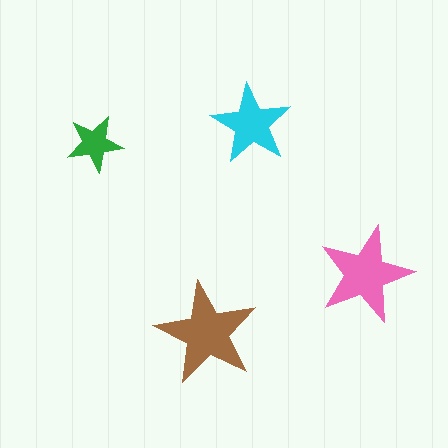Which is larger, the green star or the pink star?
The pink one.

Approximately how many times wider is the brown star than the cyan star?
About 1.5 times wider.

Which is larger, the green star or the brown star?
The brown one.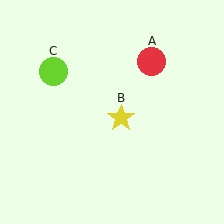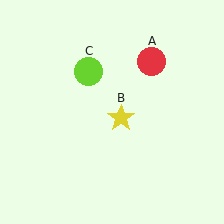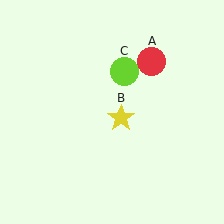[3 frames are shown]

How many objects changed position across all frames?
1 object changed position: lime circle (object C).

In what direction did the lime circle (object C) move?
The lime circle (object C) moved right.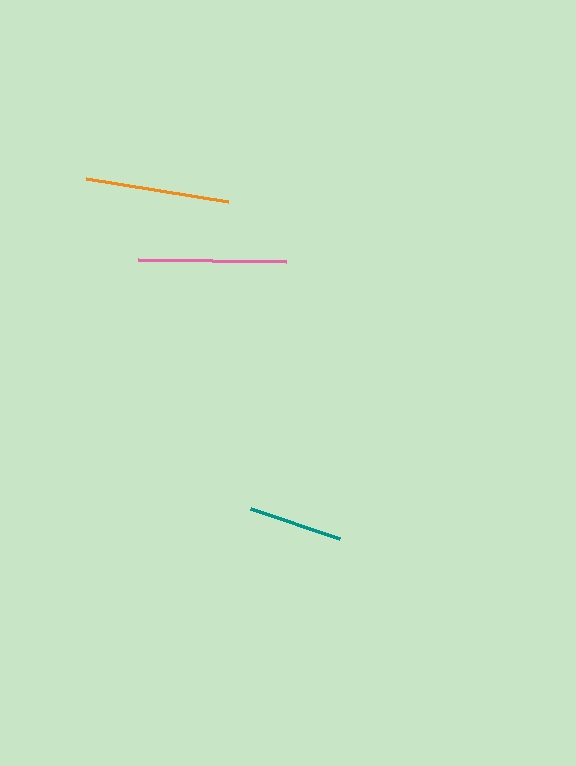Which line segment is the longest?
The pink line is the longest at approximately 147 pixels.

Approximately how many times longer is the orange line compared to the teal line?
The orange line is approximately 1.5 times the length of the teal line.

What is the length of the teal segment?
The teal segment is approximately 94 pixels long.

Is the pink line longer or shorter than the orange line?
The pink line is longer than the orange line.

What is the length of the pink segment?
The pink segment is approximately 147 pixels long.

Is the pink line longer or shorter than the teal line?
The pink line is longer than the teal line.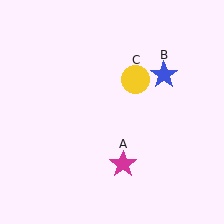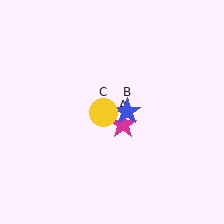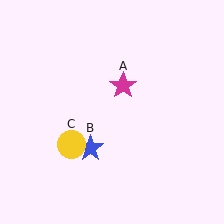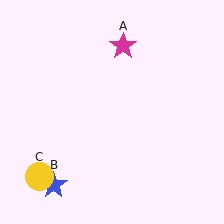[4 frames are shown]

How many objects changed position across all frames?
3 objects changed position: magenta star (object A), blue star (object B), yellow circle (object C).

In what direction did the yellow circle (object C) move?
The yellow circle (object C) moved down and to the left.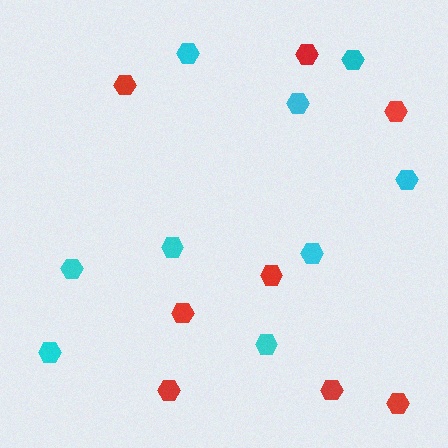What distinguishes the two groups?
There are 2 groups: one group of cyan hexagons (9) and one group of red hexagons (8).